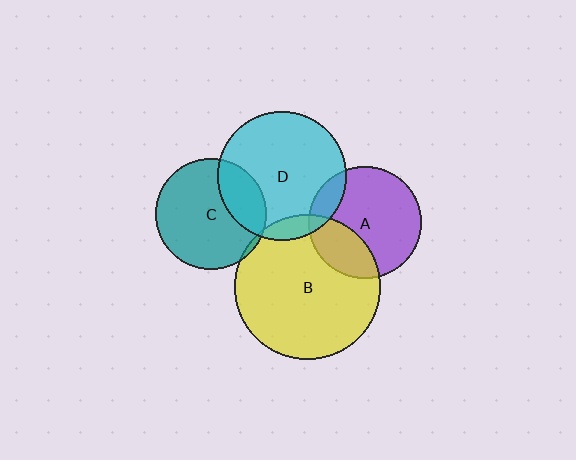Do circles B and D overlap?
Yes.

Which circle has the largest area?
Circle B (yellow).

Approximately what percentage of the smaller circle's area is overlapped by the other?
Approximately 10%.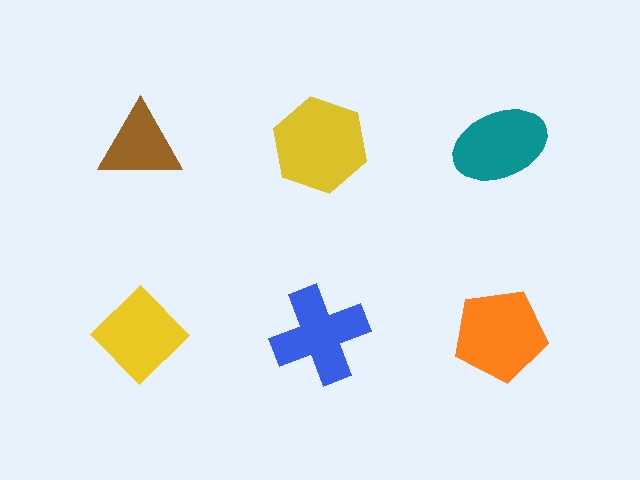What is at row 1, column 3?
A teal ellipse.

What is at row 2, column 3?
An orange pentagon.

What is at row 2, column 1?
A yellow diamond.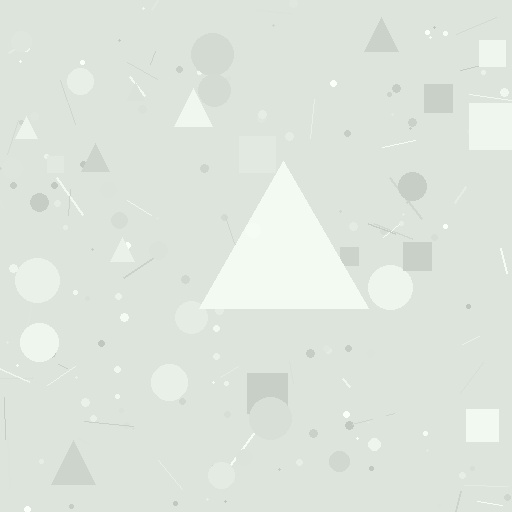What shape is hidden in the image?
A triangle is hidden in the image.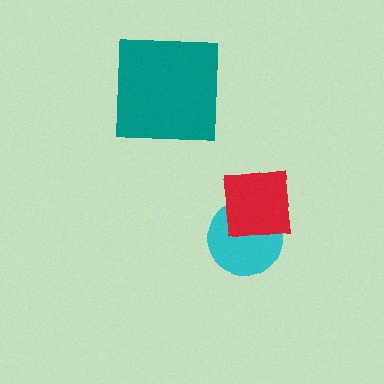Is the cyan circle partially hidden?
Yes, it is partially covered by another shape.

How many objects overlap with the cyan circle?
1 object overlaps with the cyan circle.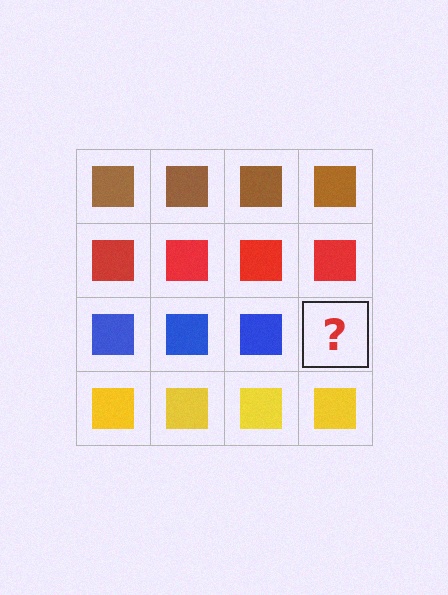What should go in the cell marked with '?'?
The missing cell should contain a blue square.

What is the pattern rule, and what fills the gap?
The rule is that each row has a consistent color. The gap should be filled with a blue square.